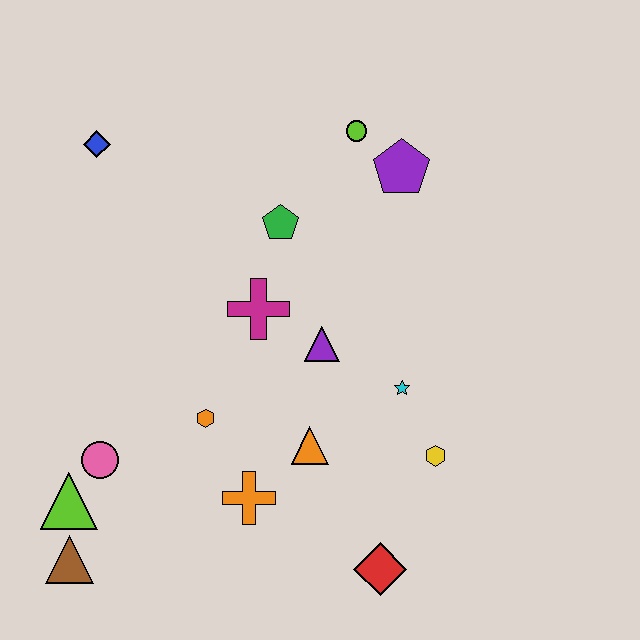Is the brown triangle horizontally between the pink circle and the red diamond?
No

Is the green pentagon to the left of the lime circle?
Yes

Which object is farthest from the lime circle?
The brown triangle is farthest from the lime circle.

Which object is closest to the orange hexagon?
The orange cross is closest to the orange hexagon.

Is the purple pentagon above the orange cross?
Yes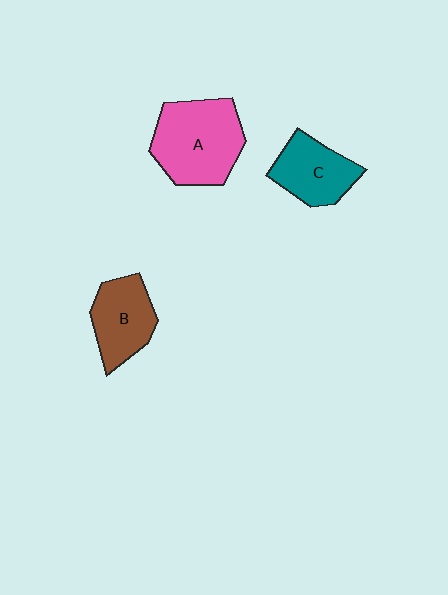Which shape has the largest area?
Shape A (pink).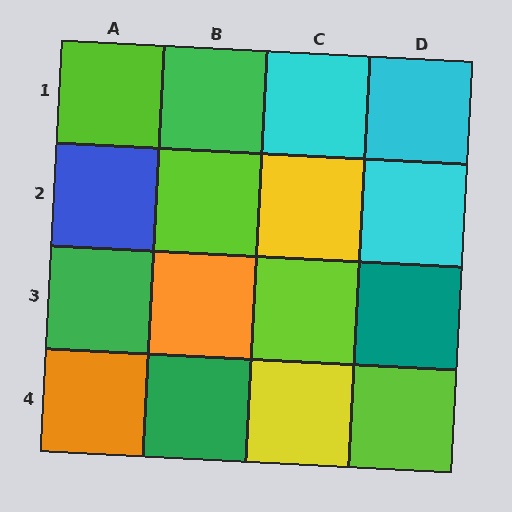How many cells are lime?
4 cells are lime.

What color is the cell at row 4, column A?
Orange.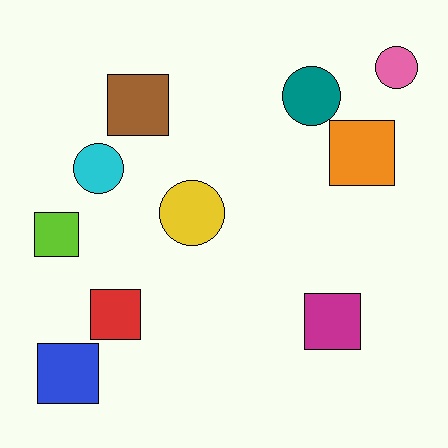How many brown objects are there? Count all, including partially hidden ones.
There is 1 brown object.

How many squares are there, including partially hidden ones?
There are 6 squares.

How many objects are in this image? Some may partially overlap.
There are 10 objects.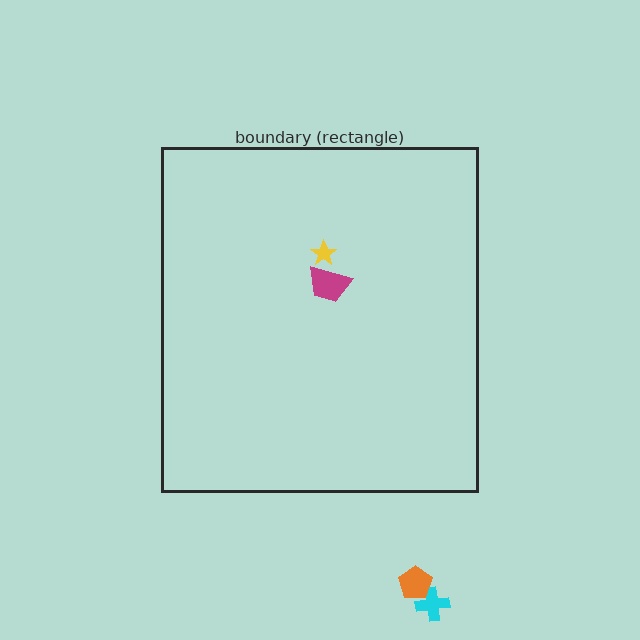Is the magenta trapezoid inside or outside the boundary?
Inside.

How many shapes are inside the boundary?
2 inside, 2 outside.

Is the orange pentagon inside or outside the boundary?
Outside.